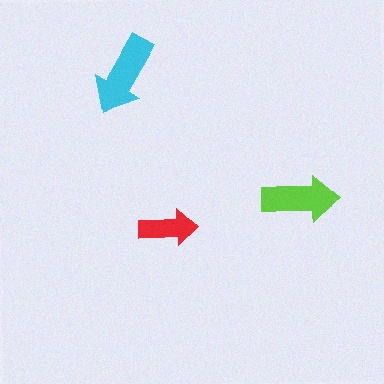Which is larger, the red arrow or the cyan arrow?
The cyan one.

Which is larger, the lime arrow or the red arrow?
The lime one.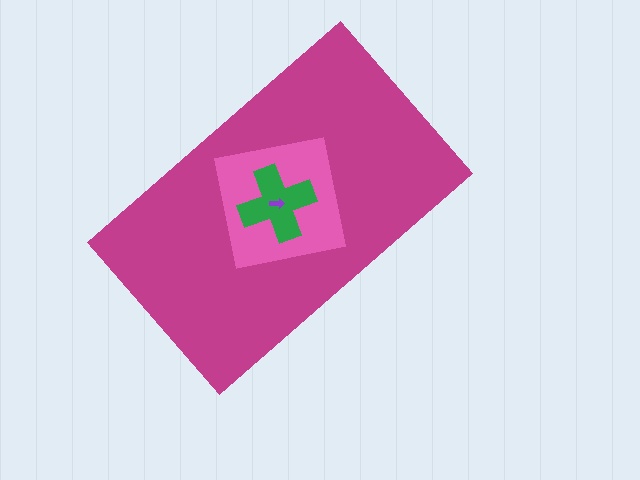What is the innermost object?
The purple arrow.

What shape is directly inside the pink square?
The green cross.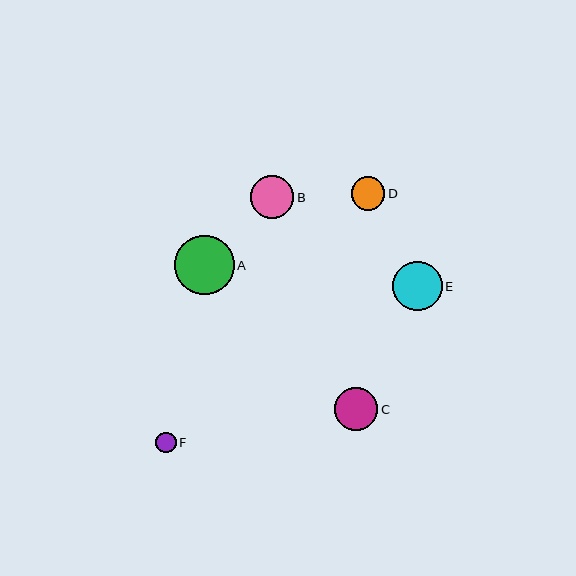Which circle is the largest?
Circle A is the largest with a size of approximately 60 pixels.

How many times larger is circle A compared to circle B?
Circle A is approximately 1.4 times the size of circle B.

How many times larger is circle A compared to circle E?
Circle A is approximately 1.2 times the size of circle E.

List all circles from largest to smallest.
From largest to smallest: A, E, C, B, D, F.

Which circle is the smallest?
Circle F is the smallest with a size of approximately 20 pixels.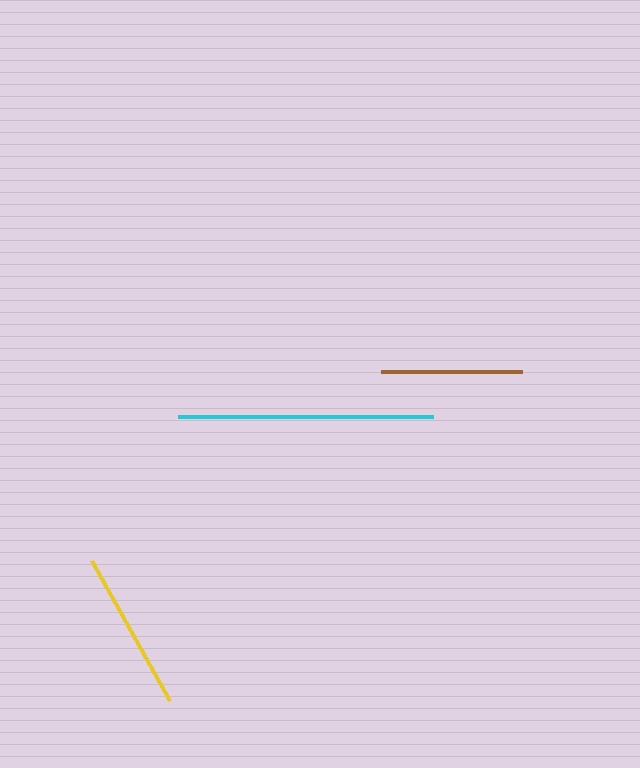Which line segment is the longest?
The cyan line is the longest at approximately 254 pixels.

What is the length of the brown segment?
The brown segment is approximately 141 pixels long.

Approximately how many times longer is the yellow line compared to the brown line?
The yellow line is approximately 1.1 times the length of the brown line.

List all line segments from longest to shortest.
From longest to shortest: cyan, yellow, brown.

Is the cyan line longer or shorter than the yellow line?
The cyan line is longer than the yellow line.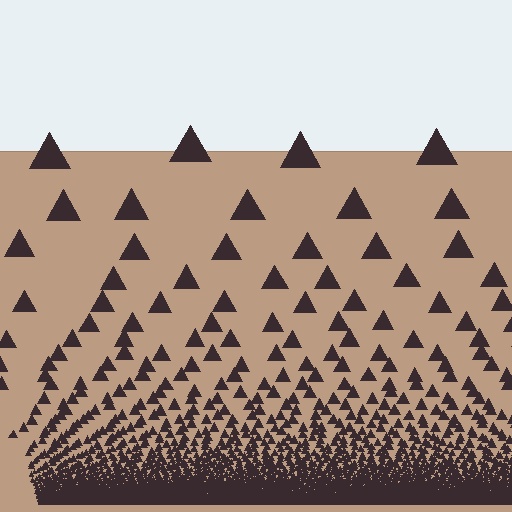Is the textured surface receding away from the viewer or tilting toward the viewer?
The surface appears to tilt toward the viewer. Texture elements get larger and sparser toward the top.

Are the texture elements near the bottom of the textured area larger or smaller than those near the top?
Smaller. The gradient is inverted — elements near the bottom are smaller and denser.